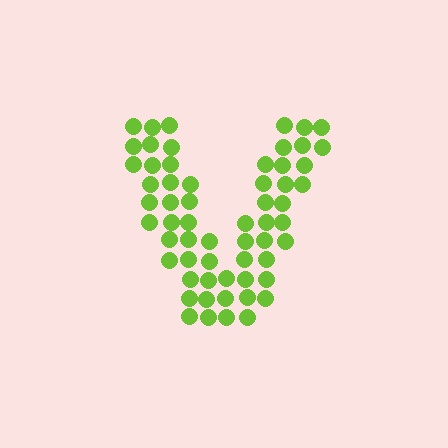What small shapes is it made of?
It is made of small circles.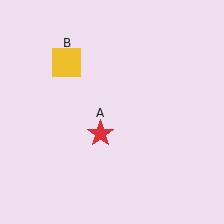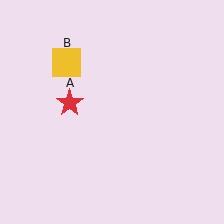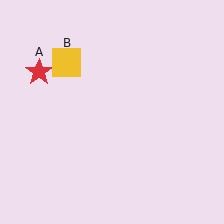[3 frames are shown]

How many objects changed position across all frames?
1 object changed position: red star (object A).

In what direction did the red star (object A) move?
The red star (object A) moved up and to the left.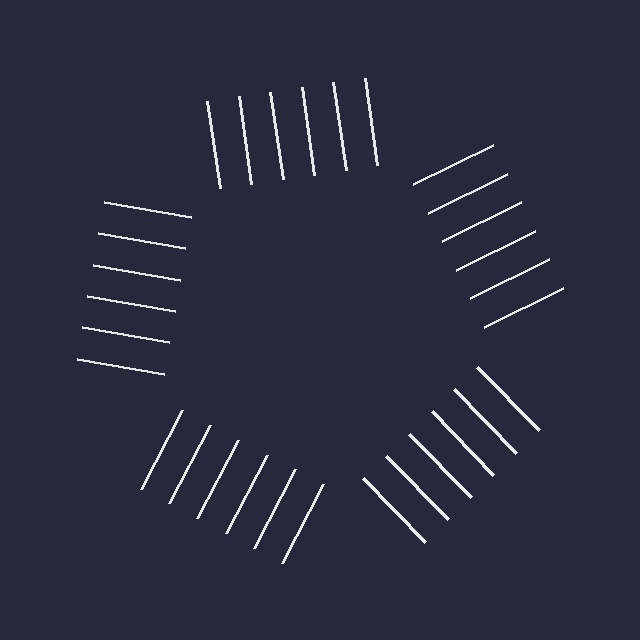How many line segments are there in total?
30 — 6 along each of the 5 edges.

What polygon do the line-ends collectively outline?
An illusory pentagon — the line segments terminate on its edges but no continuous stroke is drawn.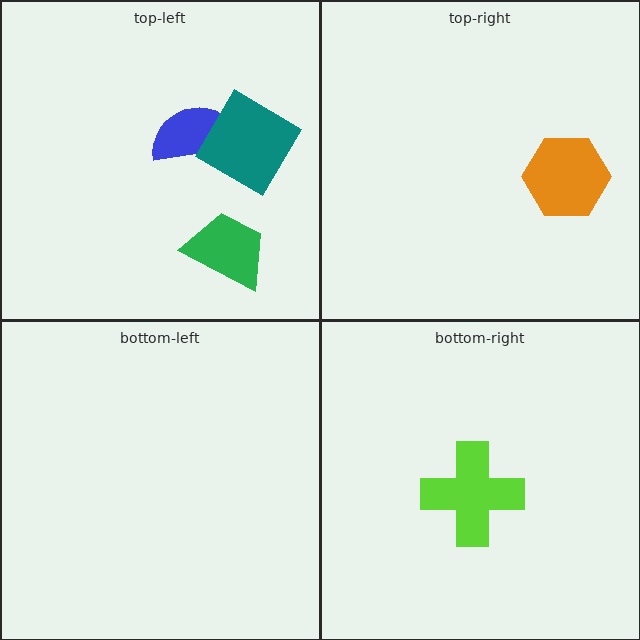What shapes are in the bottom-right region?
The lime cross.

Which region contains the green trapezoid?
The top-left region.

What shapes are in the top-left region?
The green trapezoid, the blue semicircle, the teal diamond.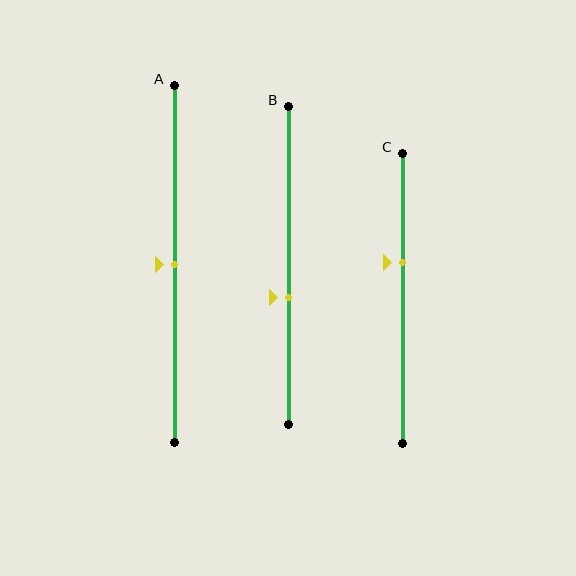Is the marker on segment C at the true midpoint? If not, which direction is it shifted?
No, the marker on segment C is shifted upward by about 12% of the segment length.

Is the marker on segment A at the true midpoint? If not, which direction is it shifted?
Yes, the marker on segment A is at the true midpoint.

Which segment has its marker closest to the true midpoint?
Segment A has its marker closest to the true midpoint.